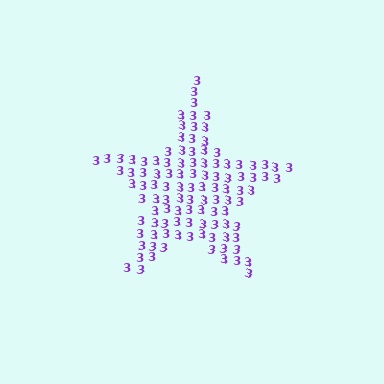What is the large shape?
The large shape is a star.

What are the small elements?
The small elements are digit 3's.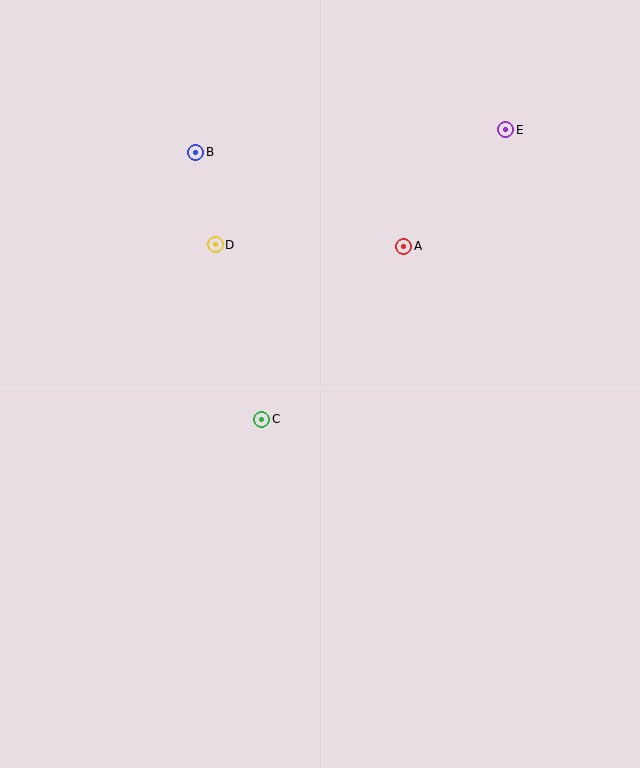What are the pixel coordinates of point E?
Point E is at (506, 130).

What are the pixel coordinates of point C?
Point C is at (262, 419).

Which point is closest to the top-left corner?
Point B is closest to the top-left corner.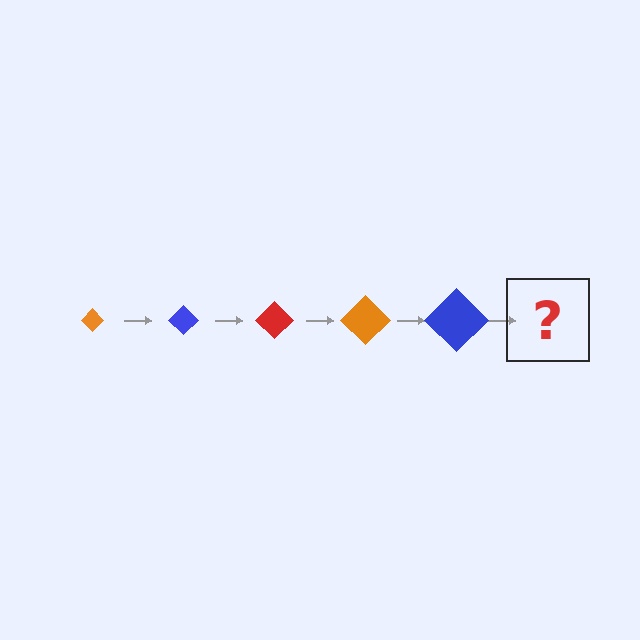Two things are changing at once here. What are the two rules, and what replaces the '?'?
The two rules are that the diamond grows larger each step and the color cycles through orange, blue, and red. The '?' should be a red diamond, larger than the previous one.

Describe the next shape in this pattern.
It should be a red diamond, larger than the previous one.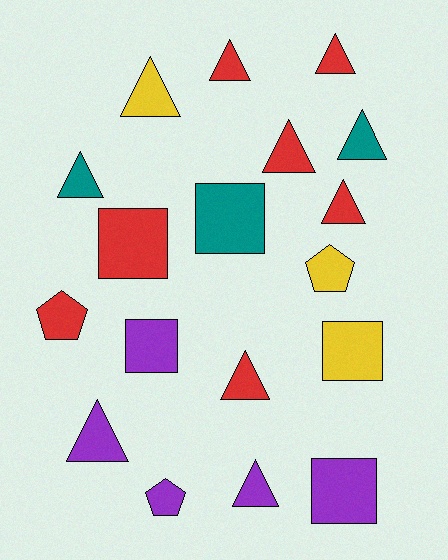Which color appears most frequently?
Red, with 7 objects.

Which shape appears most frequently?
Triangle, with 10 objects.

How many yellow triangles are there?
There is 1 yellow triangle.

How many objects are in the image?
There are 18 objects.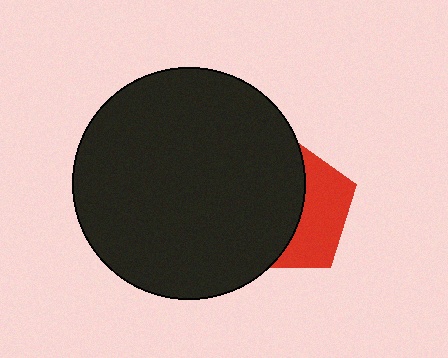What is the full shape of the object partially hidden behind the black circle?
The partially hidden object is a red pentagon.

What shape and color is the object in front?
The object in front is a black circle.